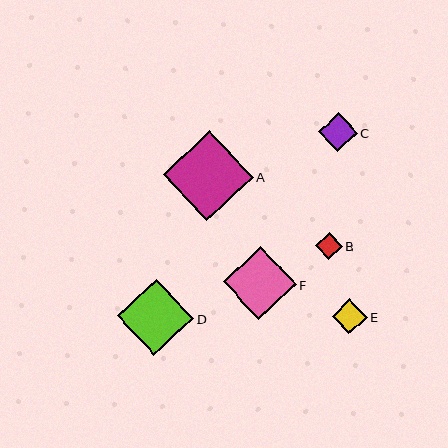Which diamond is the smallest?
Diamond B is the smallest with a size of approximately 27 pixels.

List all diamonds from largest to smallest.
From largest to smallest: A, D, F, C, E, B.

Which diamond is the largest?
Diamond A is the largest with a size of approximately 90 pixels.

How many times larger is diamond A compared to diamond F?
Diamond A is approximately 1.2 times the size of diamond F.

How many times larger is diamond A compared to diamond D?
Diamond A is approximately 1.2 times the size of diamond D.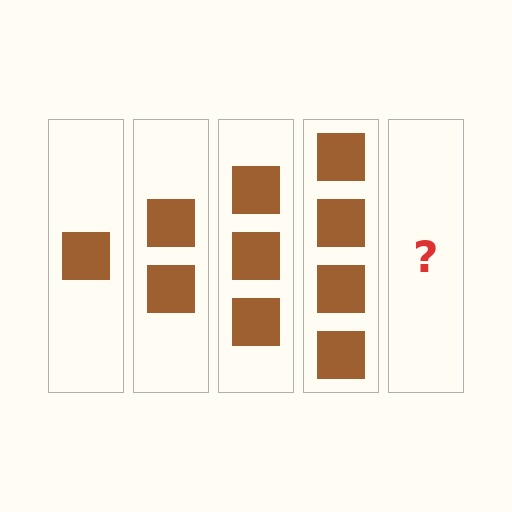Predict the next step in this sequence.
The next step is 5 squares.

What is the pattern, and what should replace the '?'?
The pattern is that each step adds one more square. The '?' should be 5 squares.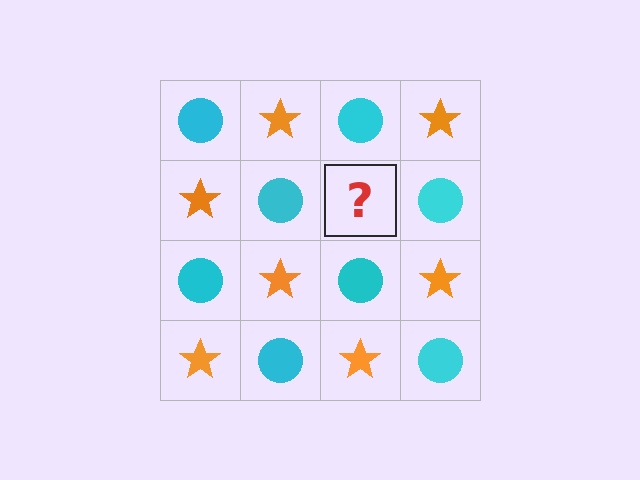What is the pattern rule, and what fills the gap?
The rule is that it alternates cyan circle and orange star in a checkerboard pattern. The gap should be filled with an orange star.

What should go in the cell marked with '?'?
The missing cell should contain an orange star.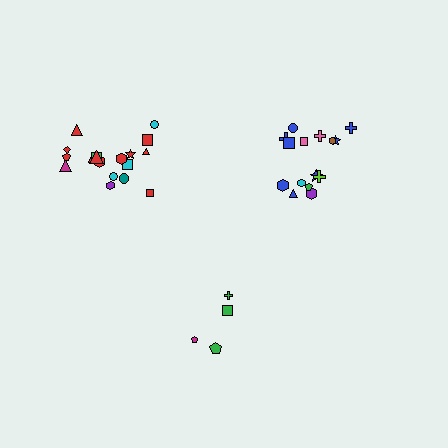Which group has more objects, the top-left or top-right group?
The top-left group.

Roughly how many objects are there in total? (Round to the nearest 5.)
Roughly 35 objects in total.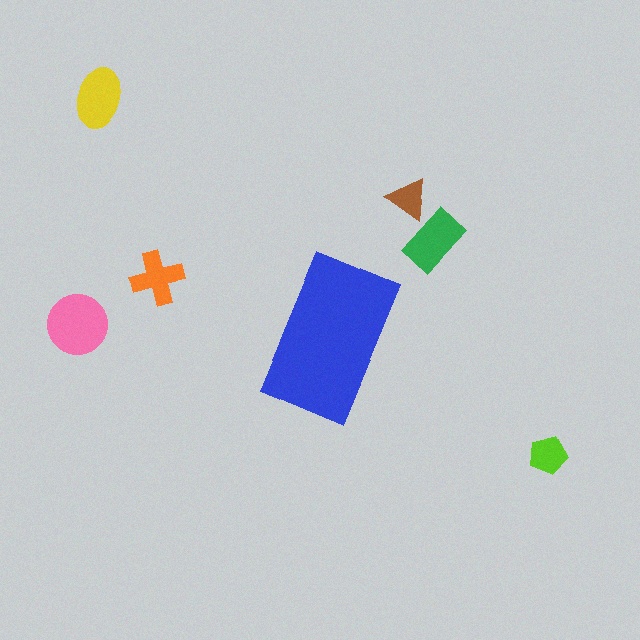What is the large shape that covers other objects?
A blue rectangle.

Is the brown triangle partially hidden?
No, the brown triangle is fully visible.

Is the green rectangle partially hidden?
No, the green rectangle is fully visible.